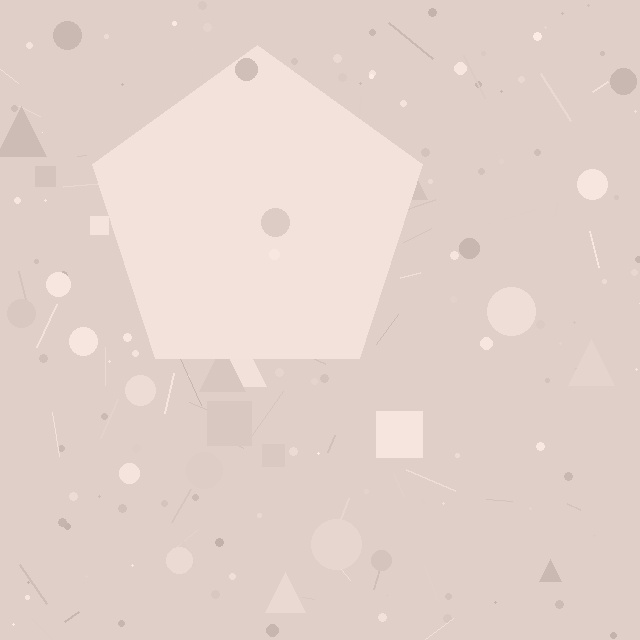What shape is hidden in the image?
A pentagon is hidden in the image.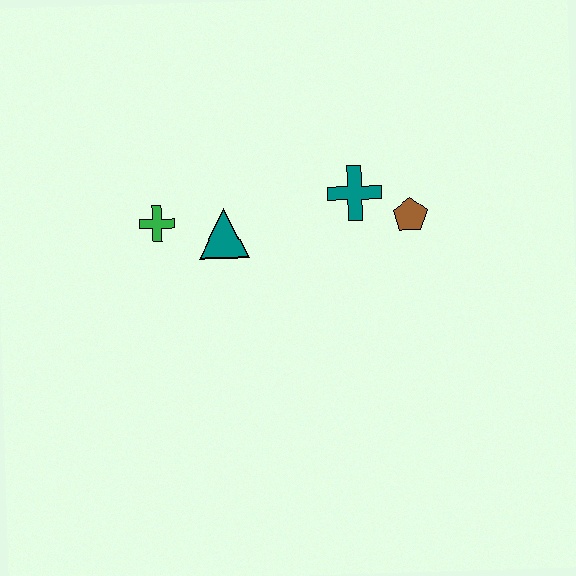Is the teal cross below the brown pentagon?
No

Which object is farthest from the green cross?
The brown pentagon is farthest from the green cross.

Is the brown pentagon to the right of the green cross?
Yes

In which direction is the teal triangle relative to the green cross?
The teal triangle is to the right of the green cross.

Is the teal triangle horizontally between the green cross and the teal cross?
Yes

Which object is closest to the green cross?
The teal triangle is closest to the green cross.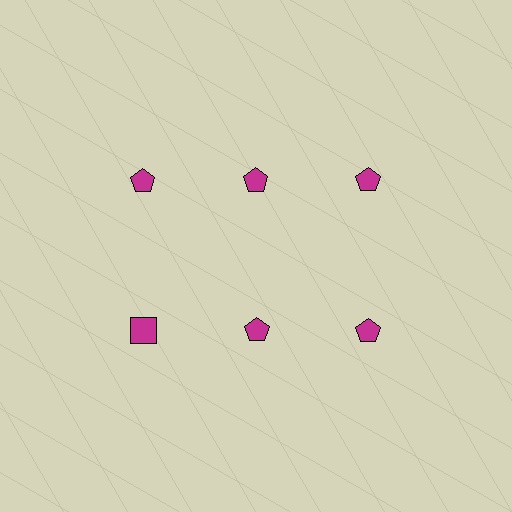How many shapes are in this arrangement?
There are 6 shapes arranged in a grid pattern.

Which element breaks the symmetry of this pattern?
The magenta square in the second row, leftmost column breaks the symmetry. All other shapes are magenta pentagons.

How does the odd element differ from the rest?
It has a different shape: square instead of pentagon.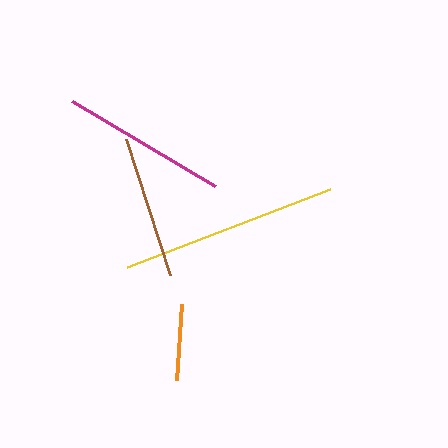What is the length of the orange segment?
The orange segment is approximately 76 pixels long.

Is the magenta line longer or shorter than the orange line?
The magenta line is longer than the orange line.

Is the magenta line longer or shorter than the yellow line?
The yellow line is longer than the magenta line.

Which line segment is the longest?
The yellow line is the longest at approximately 218 pixels.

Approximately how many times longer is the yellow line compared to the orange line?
The yellow line is approximately 2.9 times the length of the orange line.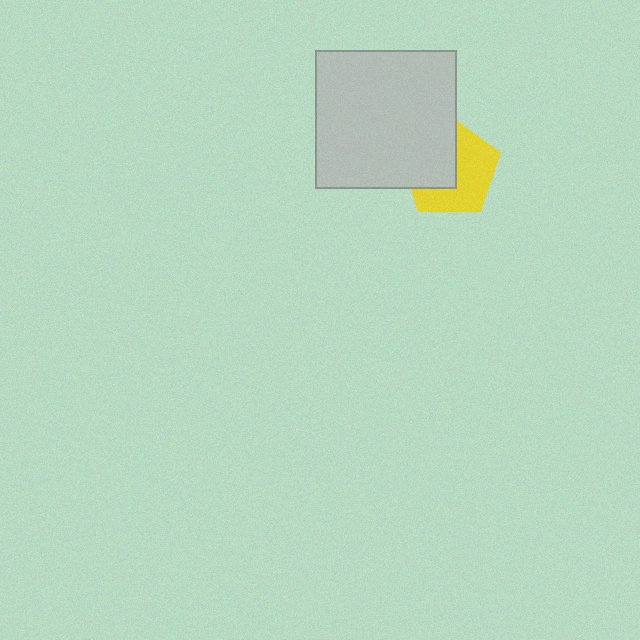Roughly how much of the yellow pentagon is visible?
About half of it is visible (roughly 53%).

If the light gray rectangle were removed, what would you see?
You would see the complete yellow pentagon.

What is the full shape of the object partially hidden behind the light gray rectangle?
The partially hidden object is a yellow pentagon.